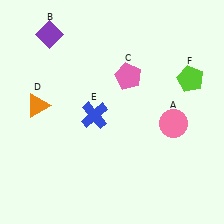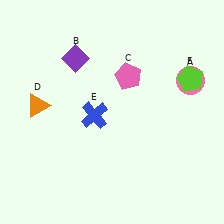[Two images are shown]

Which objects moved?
The objects that moved are: the pink circle (A), the purple diamond (B).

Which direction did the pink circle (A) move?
The pink circle (A) moved up.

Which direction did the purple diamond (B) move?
The purple diamond (B) moved right.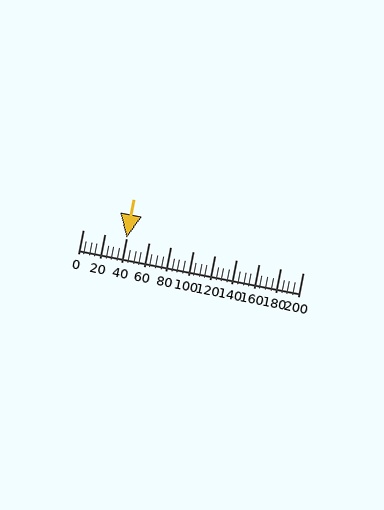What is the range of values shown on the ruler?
The ruler shows values from 0 to 200.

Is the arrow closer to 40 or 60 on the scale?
The arrow is closer to 40.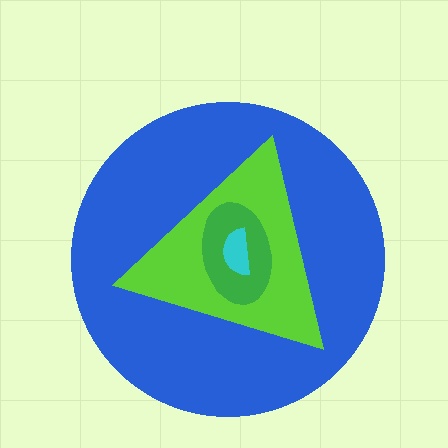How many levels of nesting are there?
4.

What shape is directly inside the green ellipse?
The cyan semicircle.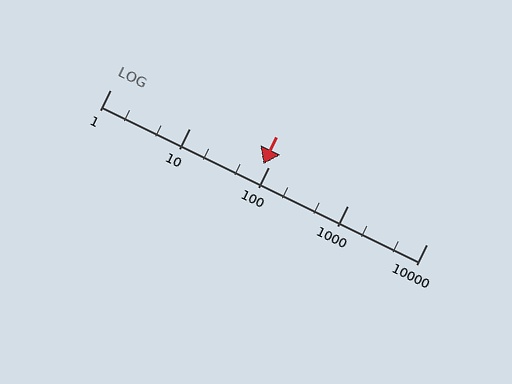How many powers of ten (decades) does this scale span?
The scale spans 4 decades, from 1 to 10000.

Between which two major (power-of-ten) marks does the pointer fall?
The pointer is between 10 and 100.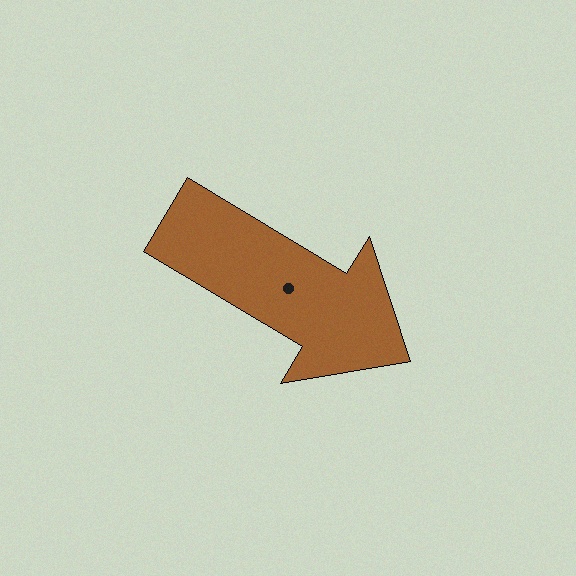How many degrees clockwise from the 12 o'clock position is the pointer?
Approximately 121 degrees.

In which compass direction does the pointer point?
Southeast.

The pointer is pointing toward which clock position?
Roughly 4 o'clock.